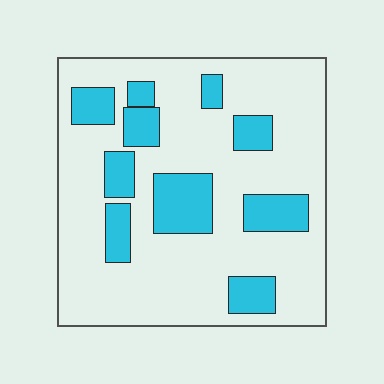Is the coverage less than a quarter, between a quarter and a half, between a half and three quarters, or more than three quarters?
Less than a quarter.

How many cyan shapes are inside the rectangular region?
10.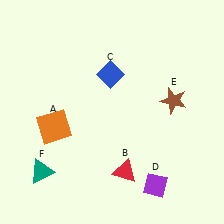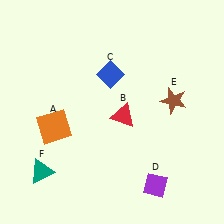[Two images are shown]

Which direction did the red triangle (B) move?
The red triangle (B) moved up.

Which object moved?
The red triangle (B) moved up.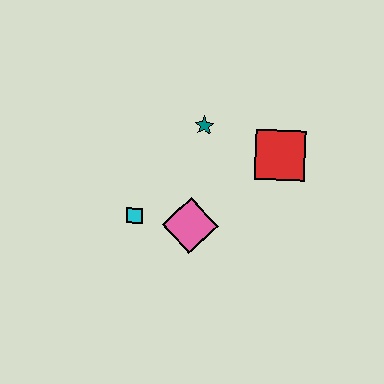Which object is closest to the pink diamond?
The cyan square is closest to the pink diamond.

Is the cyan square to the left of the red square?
Yes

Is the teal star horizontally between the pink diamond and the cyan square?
No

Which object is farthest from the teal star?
The cyan square is farthest from the teal star.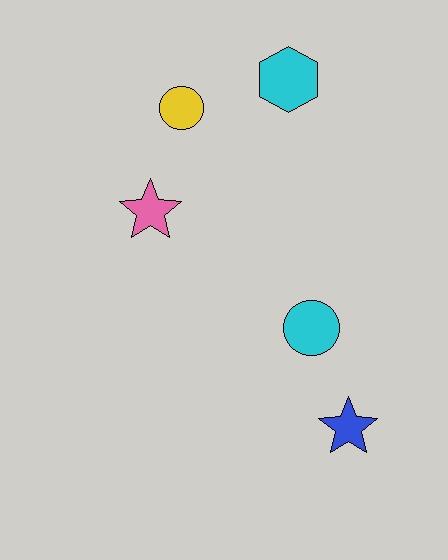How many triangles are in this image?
There are no triangles.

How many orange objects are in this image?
There are no orange objects.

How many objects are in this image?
There are 5 objects.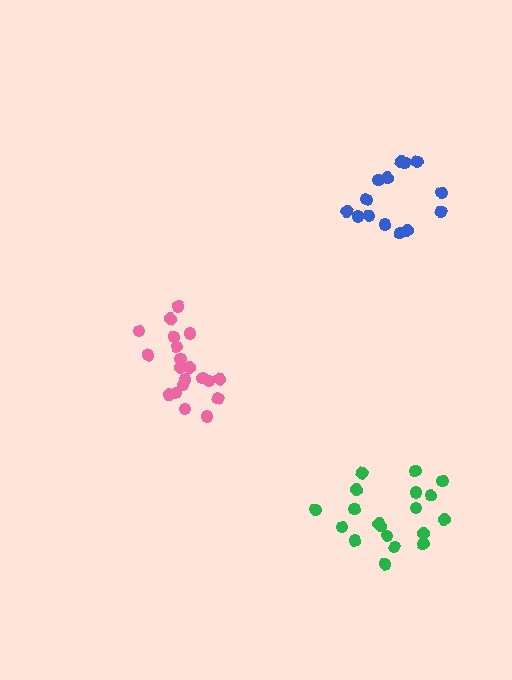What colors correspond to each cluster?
The clusters are colored: pink, blue, green.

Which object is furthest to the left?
The pink cluster is leftmost.